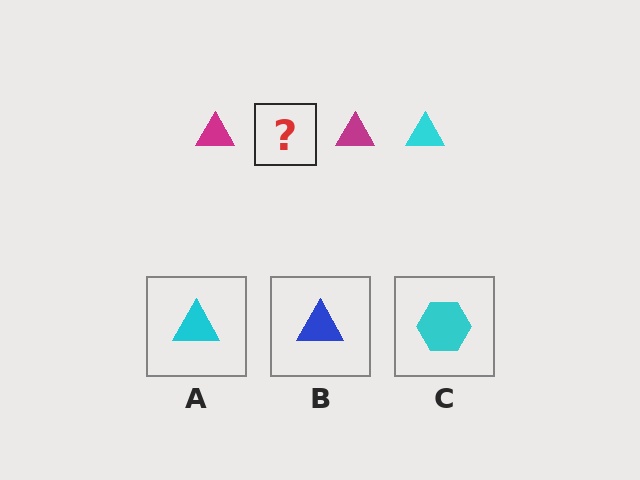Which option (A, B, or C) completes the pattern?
A.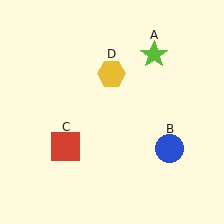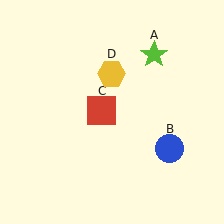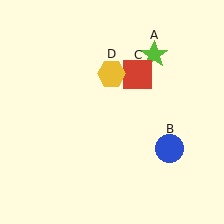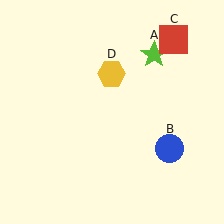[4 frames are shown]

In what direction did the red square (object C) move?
The red square (object C) moved up and to the right.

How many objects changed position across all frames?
1 object changed position: red square (object C).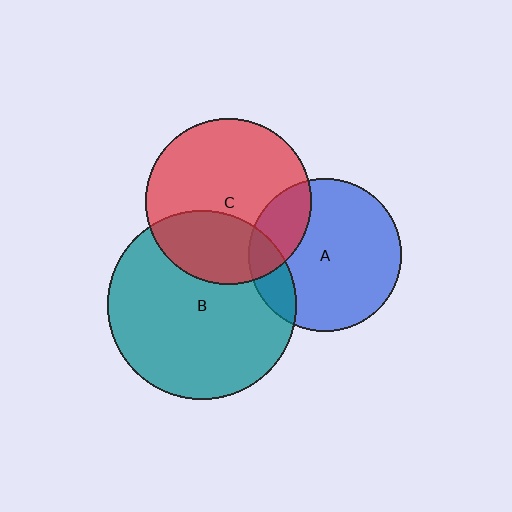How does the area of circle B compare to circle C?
Approximately 1.3 times.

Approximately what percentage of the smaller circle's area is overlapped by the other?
Approximately 20%.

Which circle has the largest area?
Circle B (teal).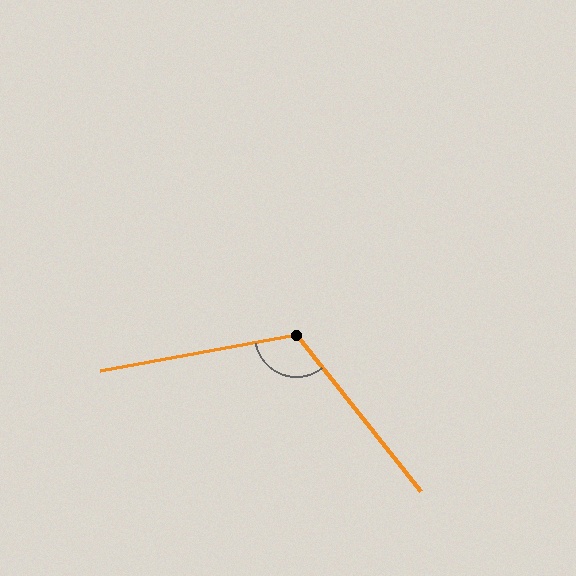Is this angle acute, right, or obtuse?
It is obtuse.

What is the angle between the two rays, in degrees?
Approximately 118 degrees.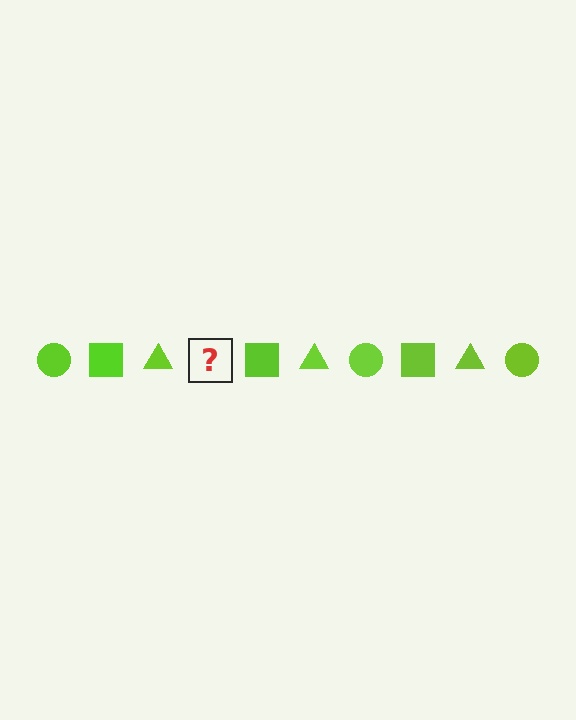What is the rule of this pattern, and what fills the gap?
The rule is that the pattern cycles through circle, square, triangle shapes in lime. The gap should be filled with a lime circle.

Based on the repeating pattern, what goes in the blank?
The blank should be a lime circle.